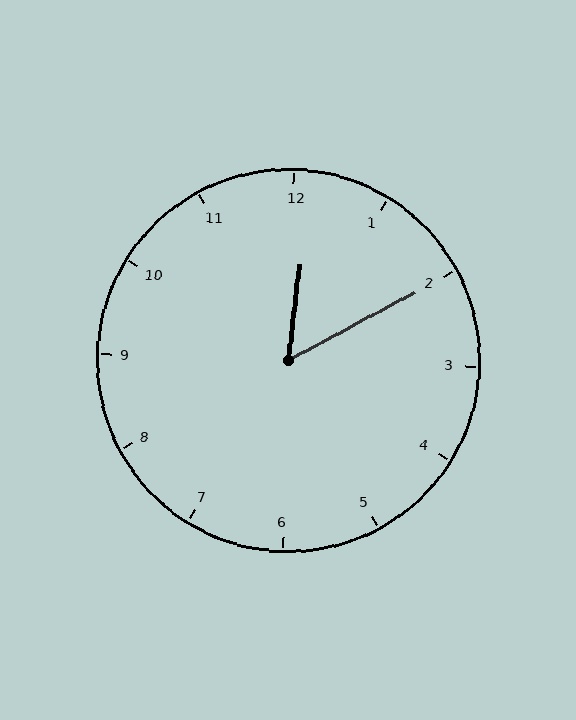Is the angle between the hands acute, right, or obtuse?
It is acute.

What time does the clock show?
12:10.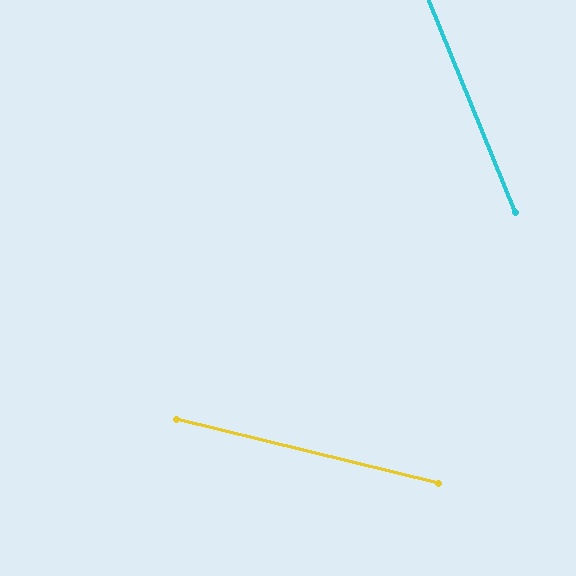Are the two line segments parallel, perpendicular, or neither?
Neither parallel nor perpendicular — they differ by about 54°.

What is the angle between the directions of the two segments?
Approximately 54 degrees.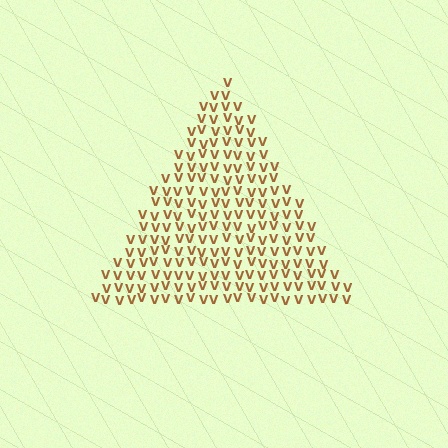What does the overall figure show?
The overall figure shows a triangle.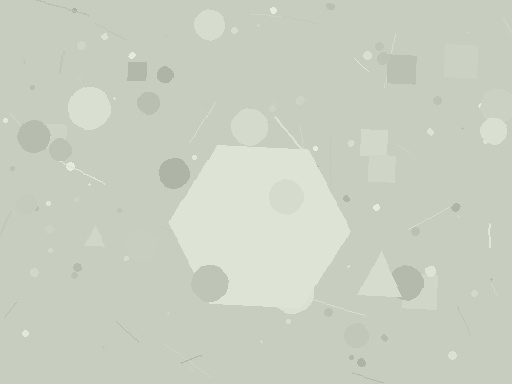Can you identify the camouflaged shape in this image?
The camouflaged shape is a hexagon.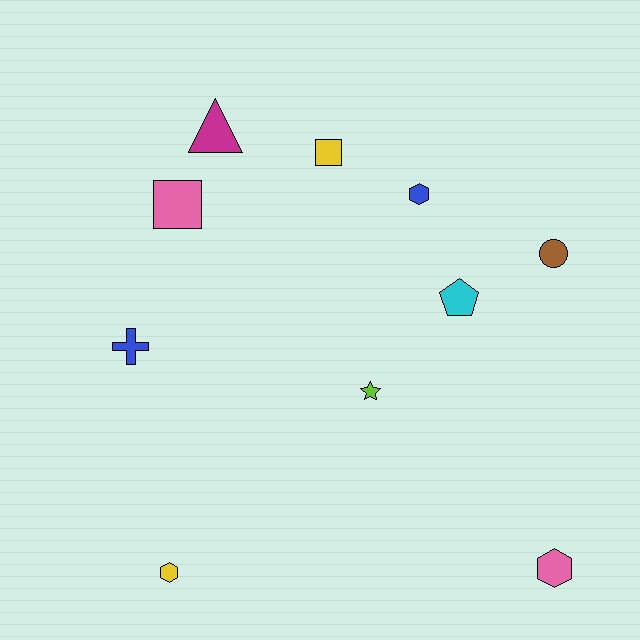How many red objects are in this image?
There are no red objects.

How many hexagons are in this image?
There are 3 hexagons.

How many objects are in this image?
There are 10 objects.